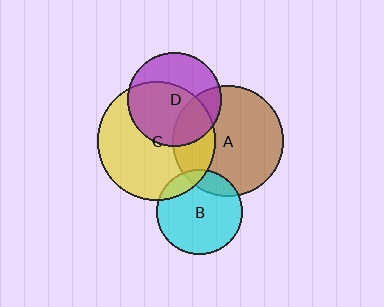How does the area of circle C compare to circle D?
Approximately 1.6 times.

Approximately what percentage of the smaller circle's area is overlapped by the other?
Approximately 30%.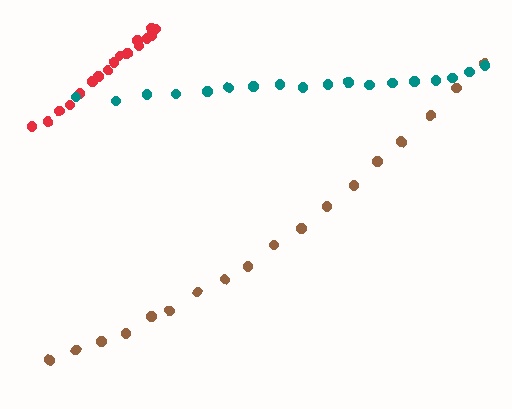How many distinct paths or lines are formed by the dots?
There are 3 distinct paths.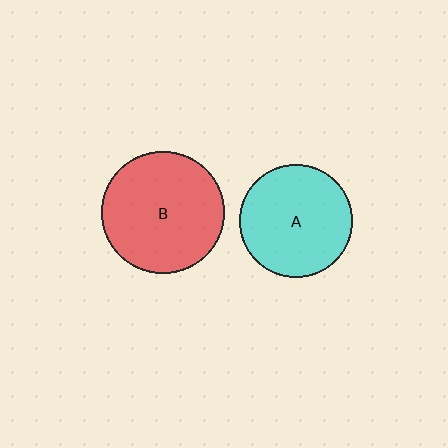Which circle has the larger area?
Circle B (red).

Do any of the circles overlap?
No, none of the circles overlap.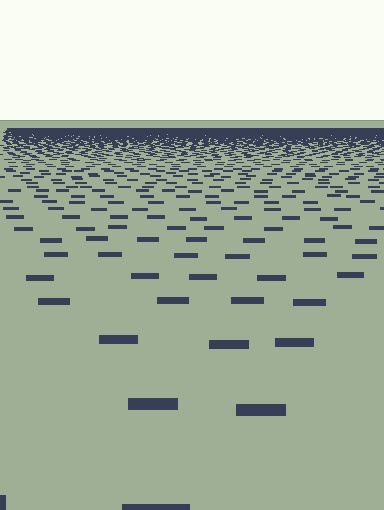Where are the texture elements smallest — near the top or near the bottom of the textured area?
Near the top.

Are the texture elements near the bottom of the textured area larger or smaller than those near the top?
Larger. Near the bottom, elements are closer to the viewer and appear at a bigger on-screen size.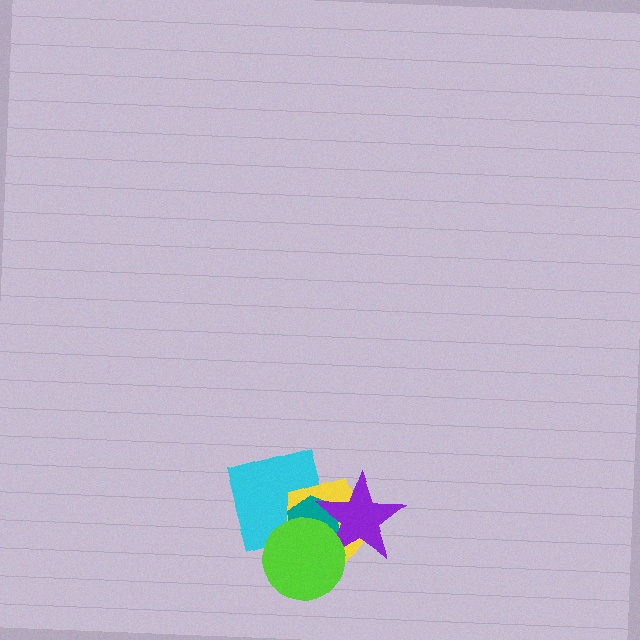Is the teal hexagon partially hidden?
Yes, it is partially covered by another shape.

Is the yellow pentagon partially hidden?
Yes, it is partially covered by another shape.